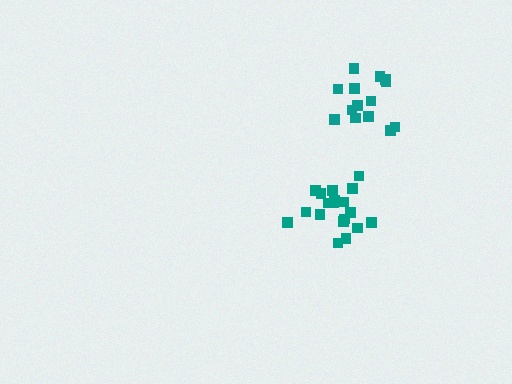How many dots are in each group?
Group 1: 19 dots, Group 2: 14 dots (33 total).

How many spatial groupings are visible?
There are 2 spatial groupings.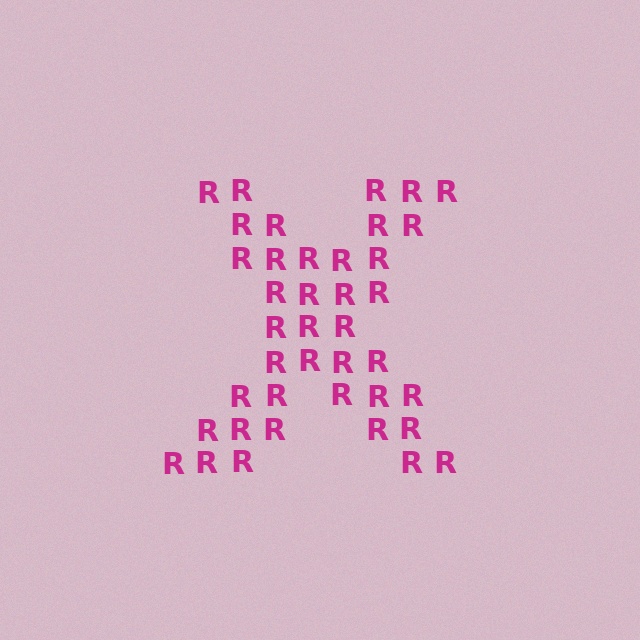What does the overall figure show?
The overall figure shows the letter X.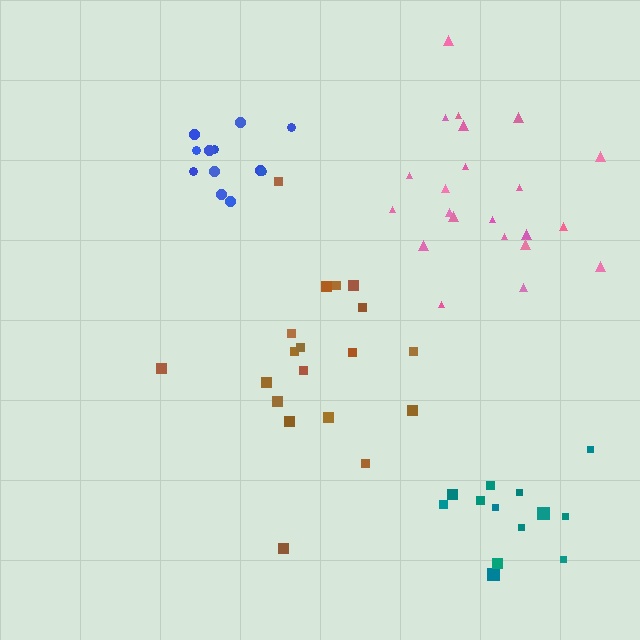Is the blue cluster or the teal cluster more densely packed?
Blue.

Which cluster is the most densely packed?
Blue.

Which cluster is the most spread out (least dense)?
Brown.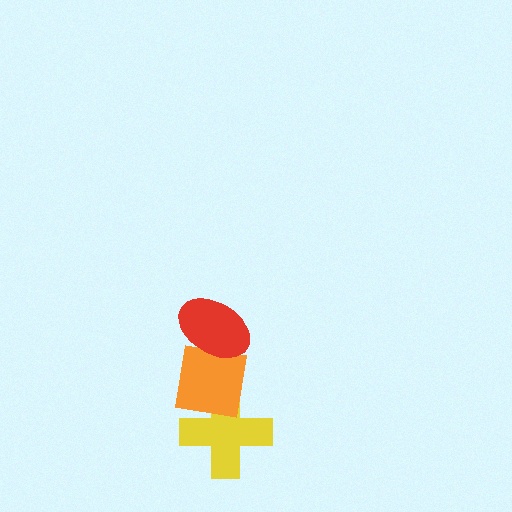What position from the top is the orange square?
The orange square is 2nd from the top.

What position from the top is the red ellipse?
The red ellipse is 1st from the top.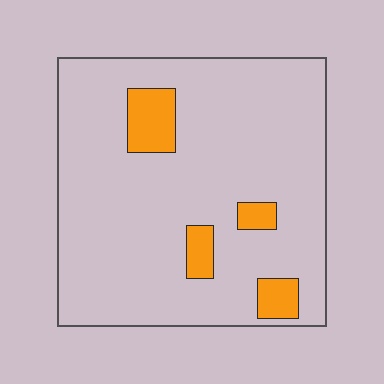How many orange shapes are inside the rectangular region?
4.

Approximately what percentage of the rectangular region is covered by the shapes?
Approximately 10%.